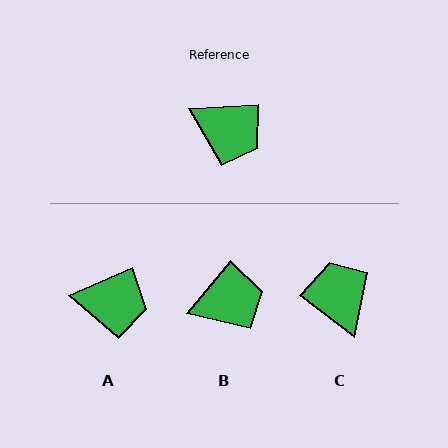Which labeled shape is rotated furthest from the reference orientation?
C, about 139 degrees away.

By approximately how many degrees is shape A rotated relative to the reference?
Approximately 20 degrees counter-clockwise.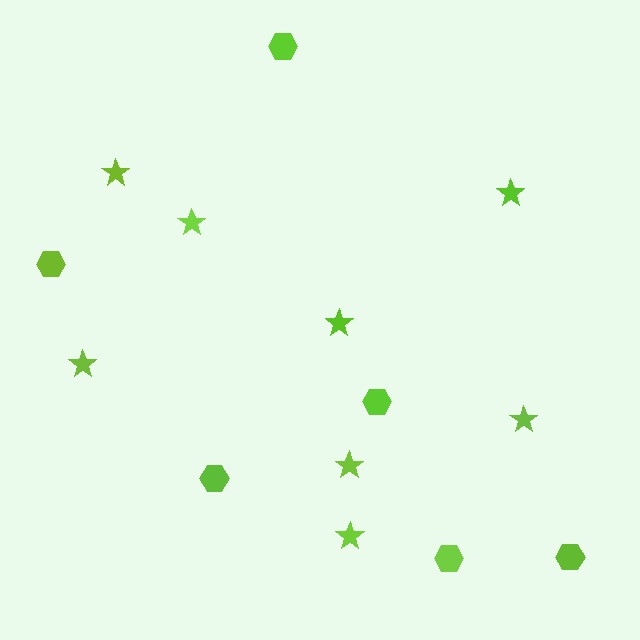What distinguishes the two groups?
There are 2 groups: one group of hexagons (6) and one group of stars (8).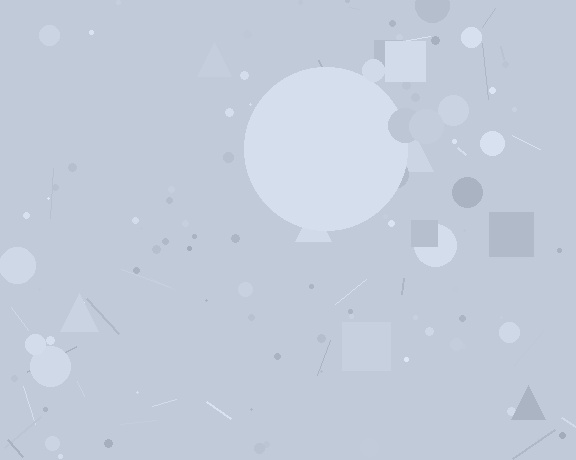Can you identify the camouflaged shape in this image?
The camouflaged shape is a circle.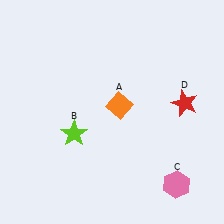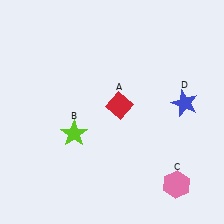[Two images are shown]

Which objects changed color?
A changed from orange to red. D changed from red to blue.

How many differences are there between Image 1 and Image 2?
There are 2 differences between the two images.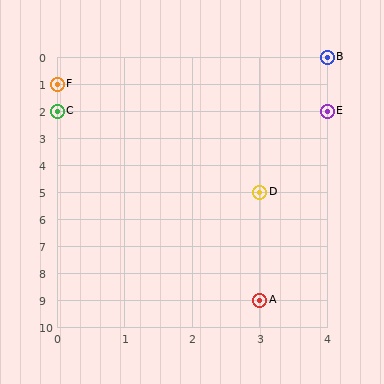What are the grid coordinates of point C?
Point C is at grid coordinates (0, 2).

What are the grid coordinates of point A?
Point A is at grid coordinates (3, 9).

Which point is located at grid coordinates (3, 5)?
Point D is at (3, 5).